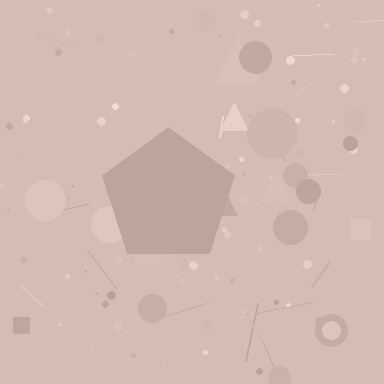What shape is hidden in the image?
A pentagon is hidden in the image.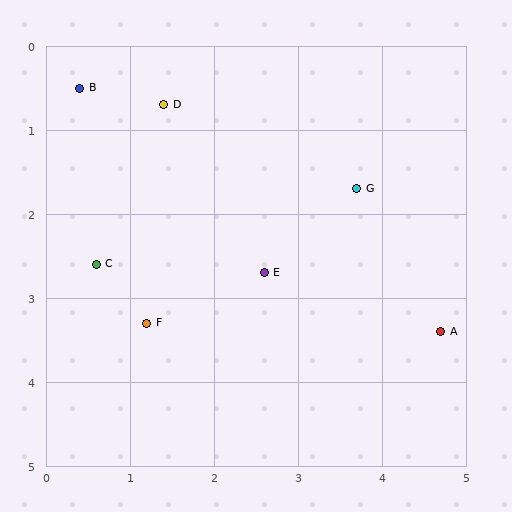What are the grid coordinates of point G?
Point G is at approximately (3.7, 1.7).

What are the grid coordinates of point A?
Point A is at approximately (4.7, 3.4).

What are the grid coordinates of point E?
Point E is at approximately (2.6, 2.7).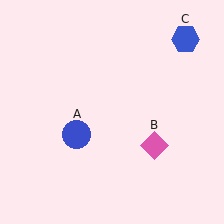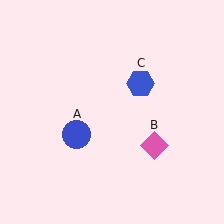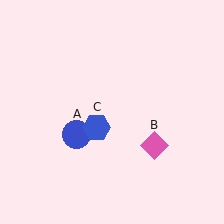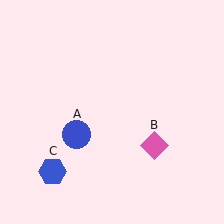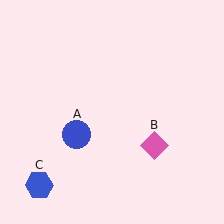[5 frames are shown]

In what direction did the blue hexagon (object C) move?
The blue hexagon (object C) moved down and to the left.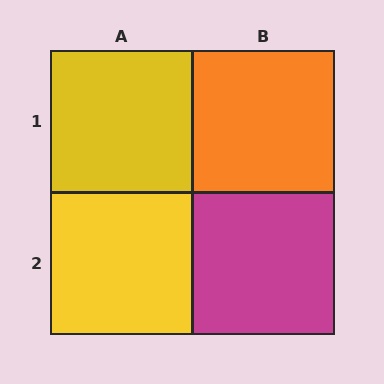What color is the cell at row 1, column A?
Yellow.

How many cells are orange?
1 cell is orange.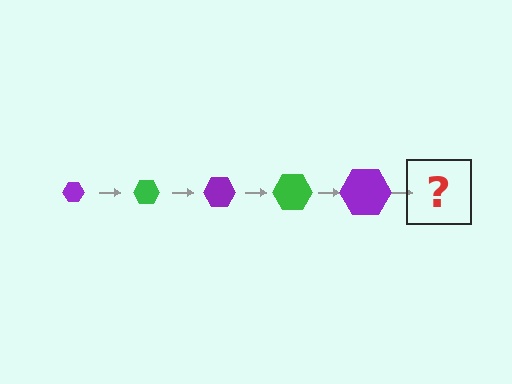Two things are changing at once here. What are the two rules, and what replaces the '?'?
The two rules are that the hexagon grows larger each step and the color cycles through purple and green. The '?' should be a green hexagon, larger than the previous one.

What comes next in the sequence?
The next element should be a green hexagon, larger than the previous one.